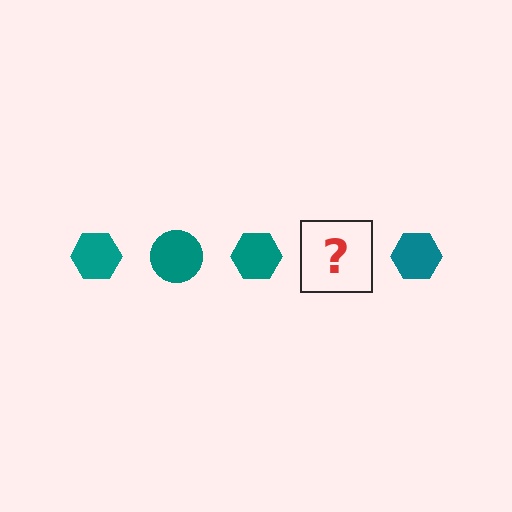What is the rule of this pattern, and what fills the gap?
The rule is that the pattern cycles through hexagon, circle shapes in teal. The gap should be filled with a teal circle.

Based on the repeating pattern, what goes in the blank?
The blank should be a teal circle.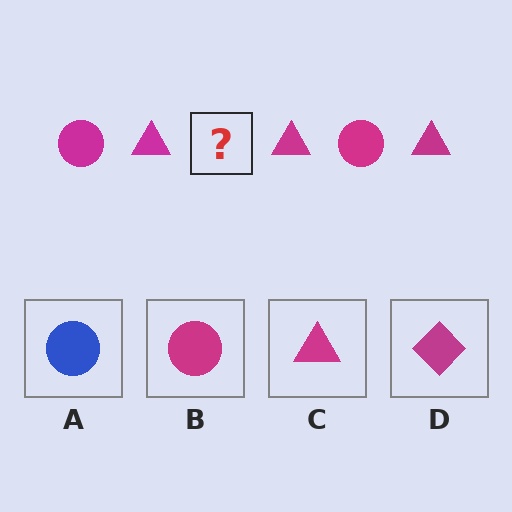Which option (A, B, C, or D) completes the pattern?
B.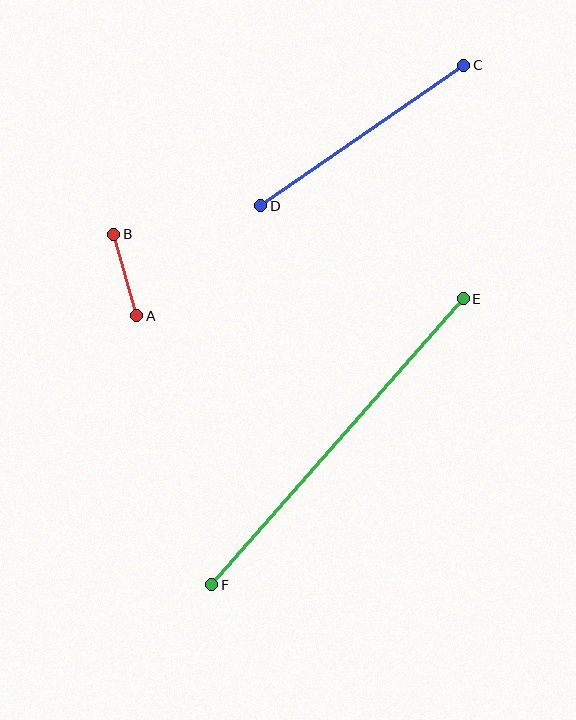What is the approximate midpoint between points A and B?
The midpoint is at approximately (125, 275) pixels.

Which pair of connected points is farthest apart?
Points E and F are farthest apart.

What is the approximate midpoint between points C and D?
The midpoint is at approximately (362, 136) pixels.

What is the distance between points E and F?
The distance is approximately 381 pixels.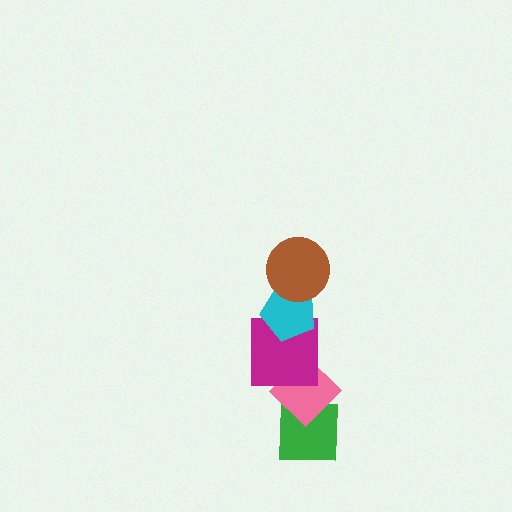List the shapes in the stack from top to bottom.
From top to bottom: the brown circle, the cyan pentagon, the magenta square, the pink diamond, the green square.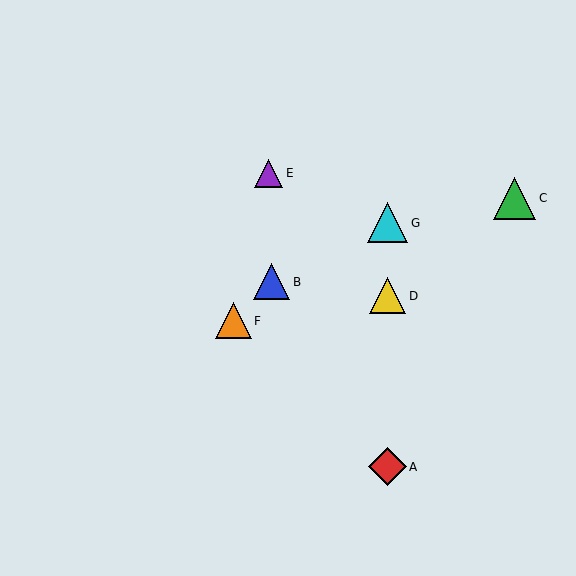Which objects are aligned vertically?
Objects A, D, G are aligned vertically.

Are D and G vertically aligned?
Yes, both are at x≈388.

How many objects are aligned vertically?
3 objects (A, D, G) are aligned vertically.